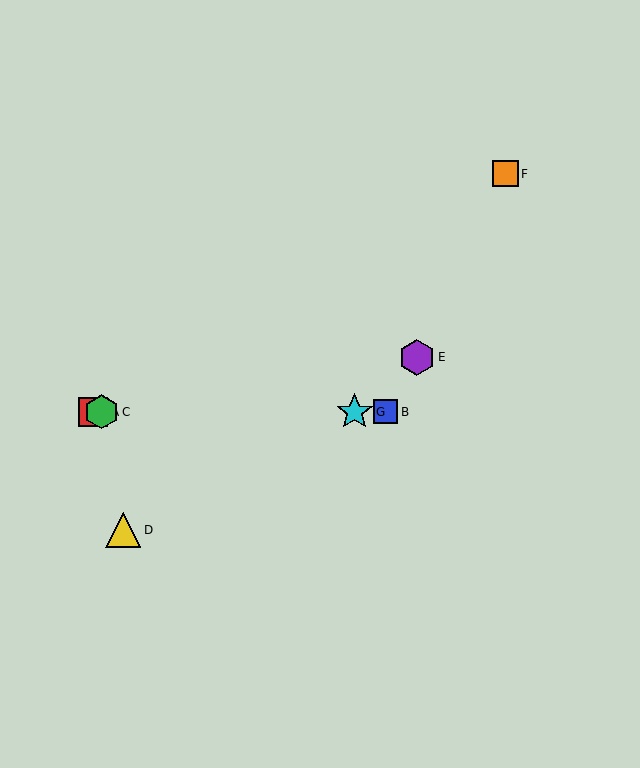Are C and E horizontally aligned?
No, C is at y≈412 and E is at y≈357.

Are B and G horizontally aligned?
Yes, both are at y≈412.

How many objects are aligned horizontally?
4 objects (A, B, C, G) are aligned horizontally.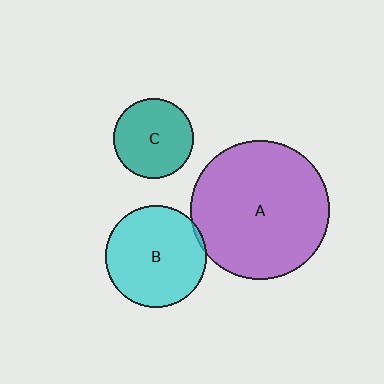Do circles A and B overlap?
Yes.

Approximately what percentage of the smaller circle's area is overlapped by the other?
Approximately 5%.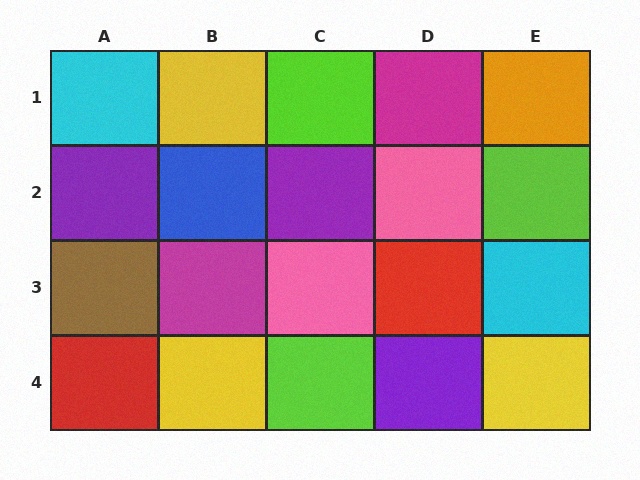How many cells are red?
2 cells are red.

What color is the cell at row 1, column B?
Yellow.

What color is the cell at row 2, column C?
Purple.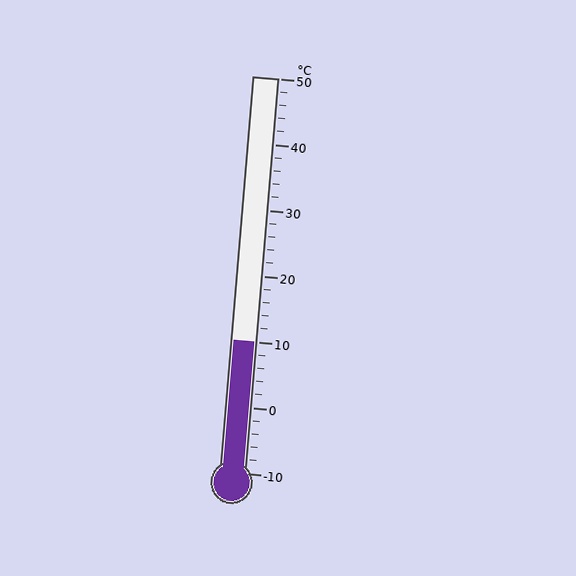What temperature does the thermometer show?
The thermometer shows approximately 10°C.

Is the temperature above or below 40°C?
The temperature is below 40°C.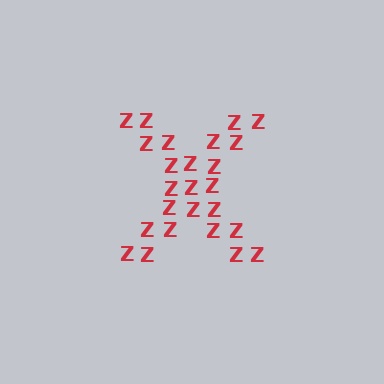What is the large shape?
The large shape is the letter X.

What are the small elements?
The small elements are letter Z's.